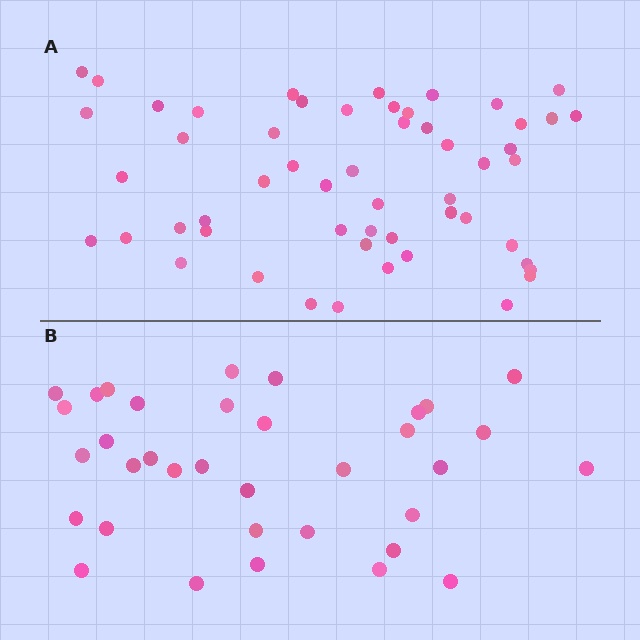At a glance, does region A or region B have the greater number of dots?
Region A (the top region) has more dots.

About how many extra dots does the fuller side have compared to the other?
Region A has approximately 20 more dots than region B.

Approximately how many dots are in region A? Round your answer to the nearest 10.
About 50 dots. (The exact count is 54, which rounds to 50.)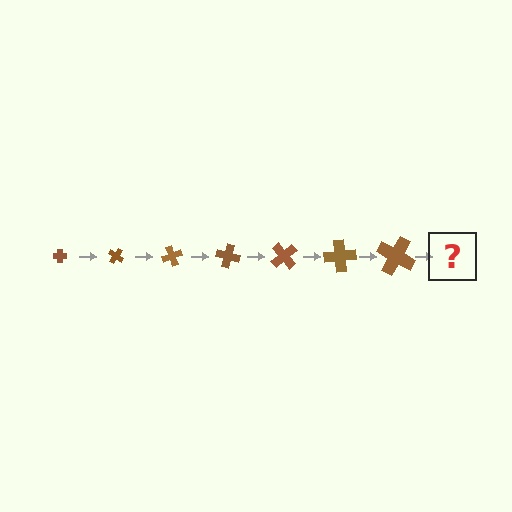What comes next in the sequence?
The next element should be a cross, larger than the previous one and rotated 245 degrees from the start.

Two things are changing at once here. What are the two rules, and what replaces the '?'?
The two rules are that the cross grows larger each step and it rotates 35 degrees each step. The '?' should be a cross, larger than the previous one and rotated 245 degrees from the start.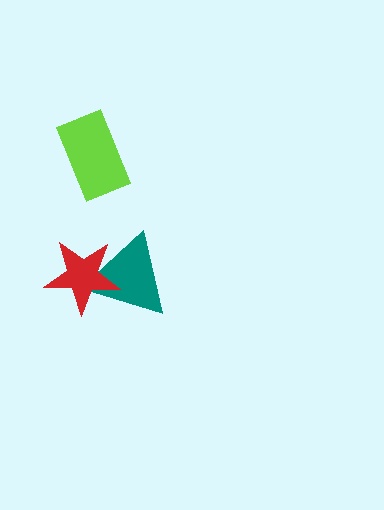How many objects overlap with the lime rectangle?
0 objects overlap with the lime rectangle.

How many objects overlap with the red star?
1 object overlaps with the red star.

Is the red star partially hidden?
No, no other shape covers it.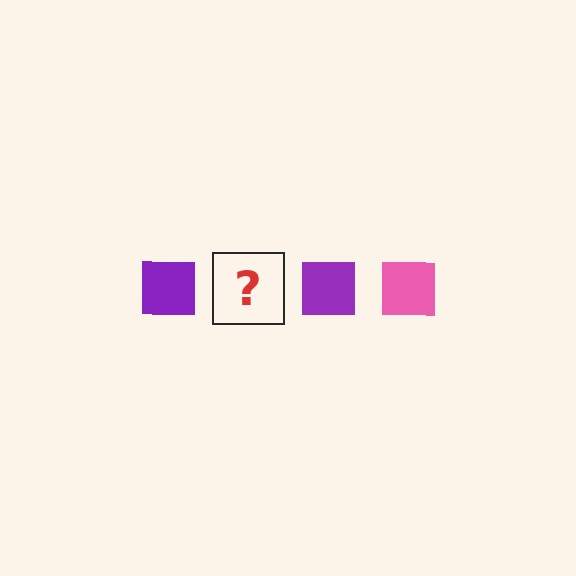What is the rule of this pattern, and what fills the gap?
The rule is that the pattern cycles through purple, pink squares. The gap should be filled with a pink square.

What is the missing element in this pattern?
The missing element is a pink square.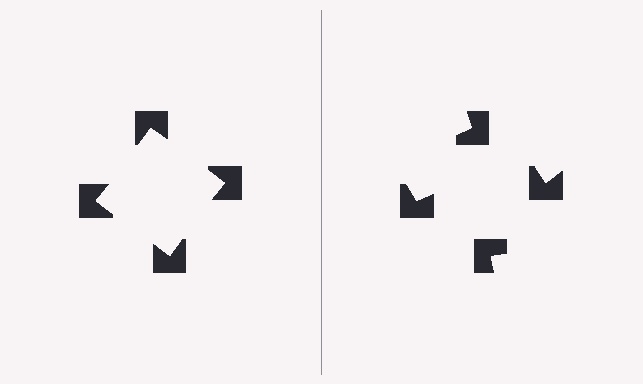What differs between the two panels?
The notched squares are positioned identically on both sides; only the wedge orientations differ. On the left they align to a square; on the right they are misaligned.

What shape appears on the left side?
An illusory square.